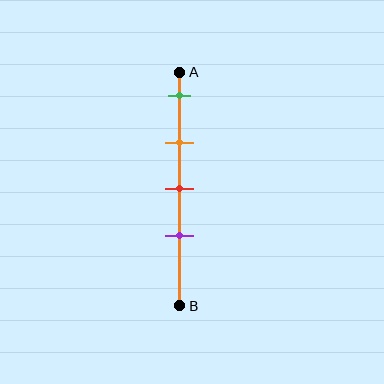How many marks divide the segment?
There are 4 marks dividing the segment.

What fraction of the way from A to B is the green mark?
The green mark is approximately 10% (0.1) of the way from A to B.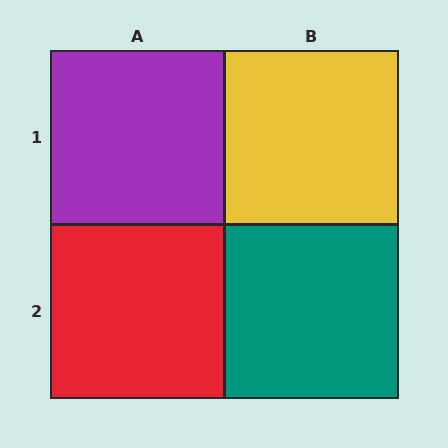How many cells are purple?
1 cell is purple.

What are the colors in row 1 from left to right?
Purple, yellow.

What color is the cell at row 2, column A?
Red.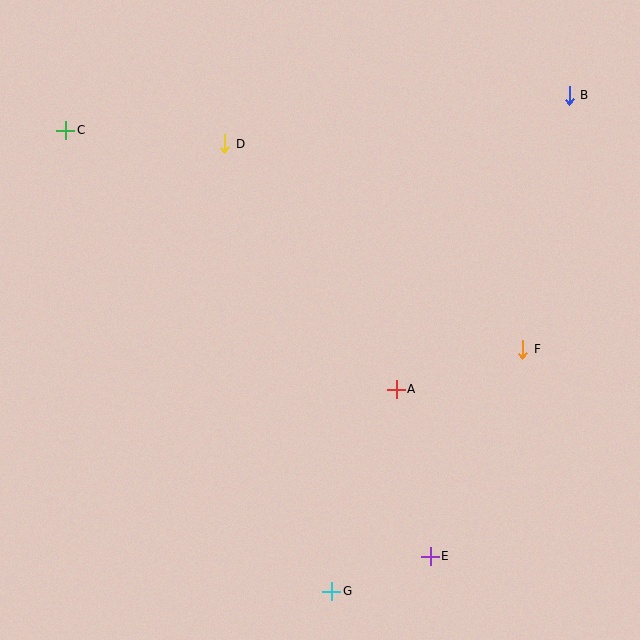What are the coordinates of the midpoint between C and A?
The midpoint between C and A is at (231, 260).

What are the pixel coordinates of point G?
Point G is at (332, 591).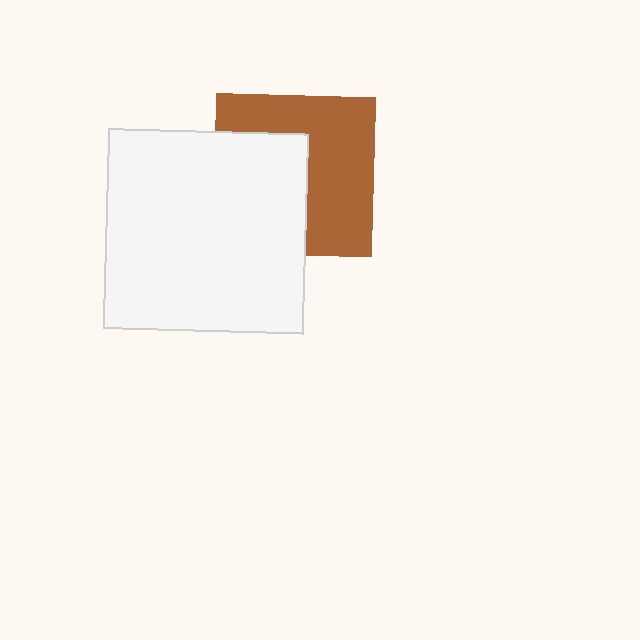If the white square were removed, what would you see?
You would see the complete brown square.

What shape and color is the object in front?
The object in front is a white square.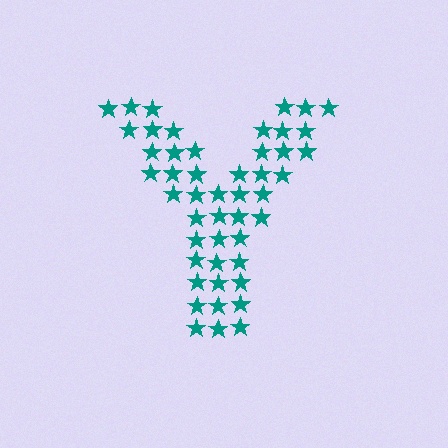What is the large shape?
The large shape is the letter Y.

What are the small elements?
The small elements are stars.